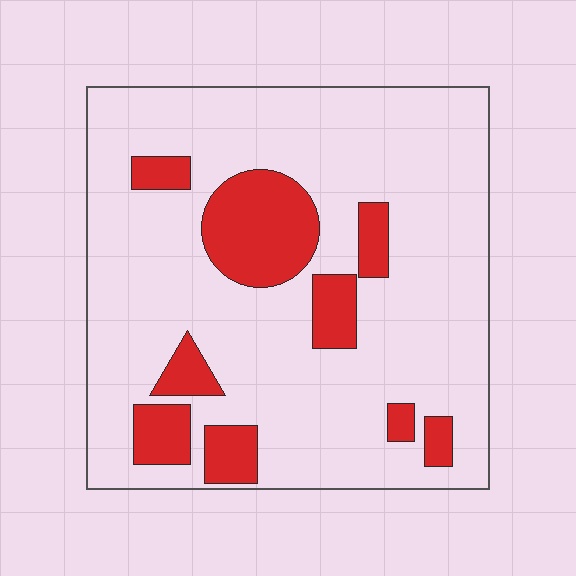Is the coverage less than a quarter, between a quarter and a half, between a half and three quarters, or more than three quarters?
Less than a quarter.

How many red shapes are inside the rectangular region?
9.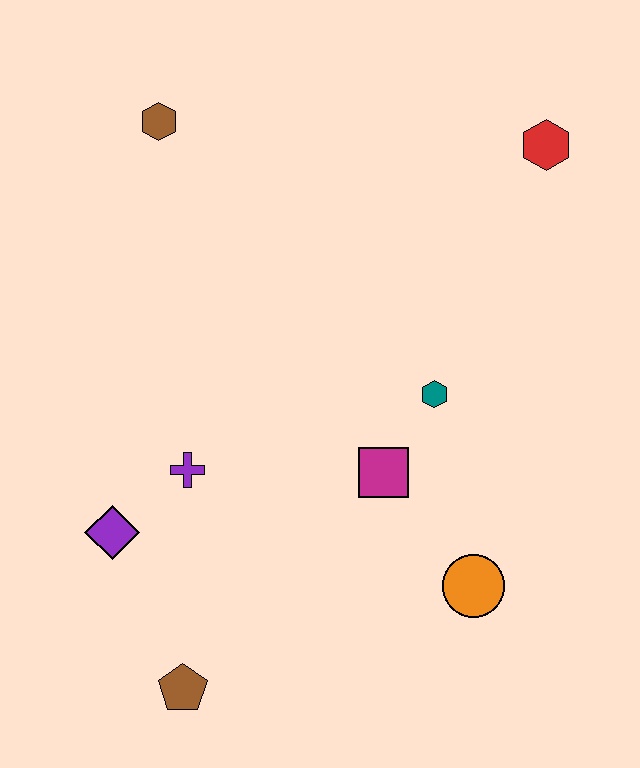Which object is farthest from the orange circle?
The brown hexagon is farthest from the orange circle.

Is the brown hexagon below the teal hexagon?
No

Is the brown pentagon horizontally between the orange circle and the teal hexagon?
No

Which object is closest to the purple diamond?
The purple cross is closest to the purple diamond.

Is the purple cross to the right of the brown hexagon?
Yes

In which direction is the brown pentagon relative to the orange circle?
The brown pentagon is to the left of the orange circle.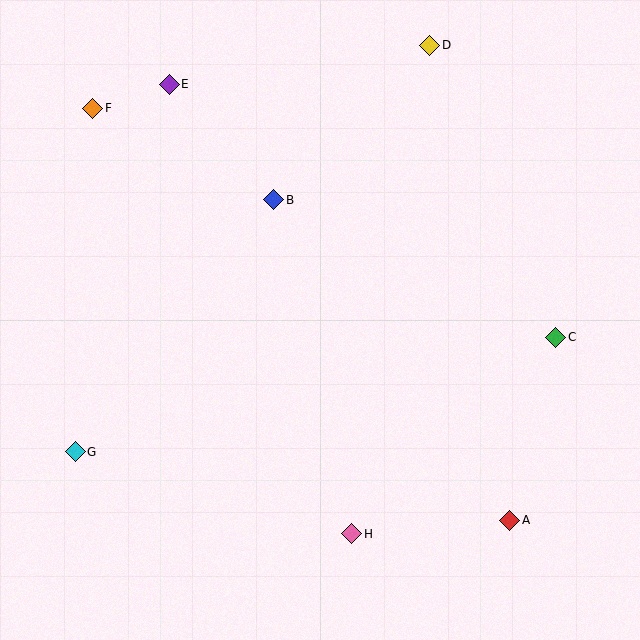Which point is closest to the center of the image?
Point B at (274, 200) is closest to the center.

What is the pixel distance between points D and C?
The distance between D and C is 318 pixels.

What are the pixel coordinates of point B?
Point B is at (274, 200).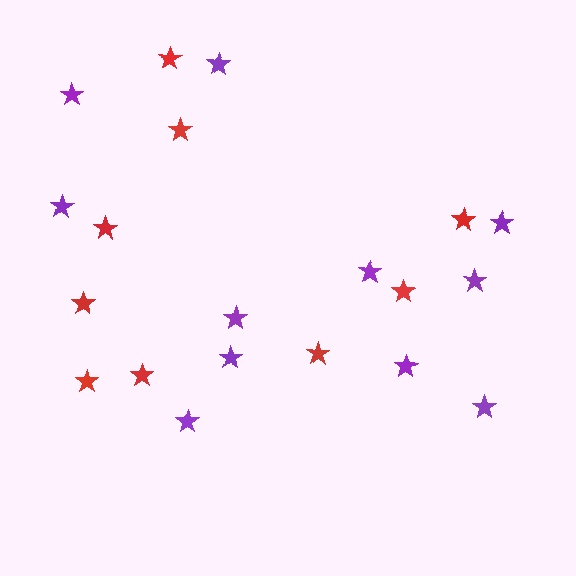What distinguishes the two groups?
There are 2 groups: one group of red stars (9) and one group of purple stars (11).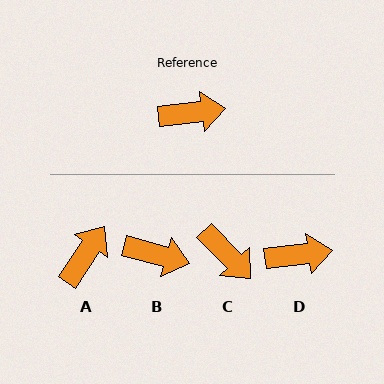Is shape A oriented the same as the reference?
No, it is off by about 49 degrees.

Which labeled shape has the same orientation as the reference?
D.